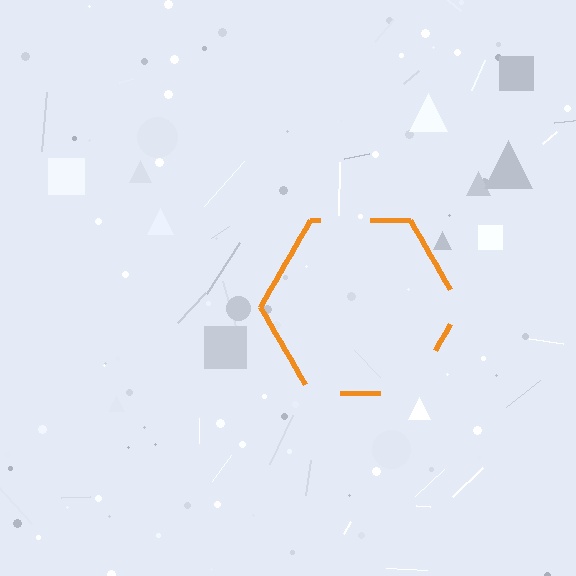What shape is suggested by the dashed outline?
The dashed outline suggests a hexagon.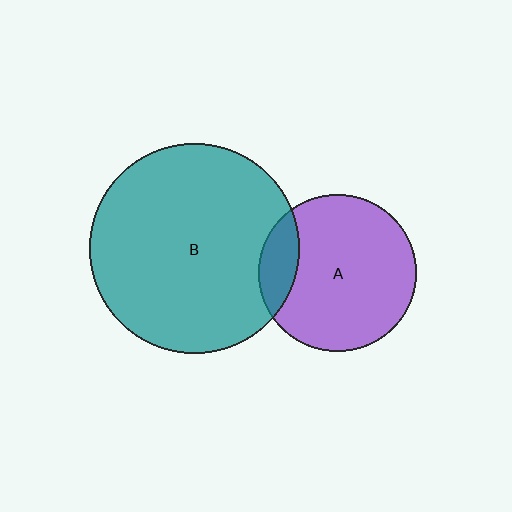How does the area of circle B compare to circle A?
Approximately 1.8 times.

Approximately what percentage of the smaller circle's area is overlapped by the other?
Approximately 15%.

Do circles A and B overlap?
Yes.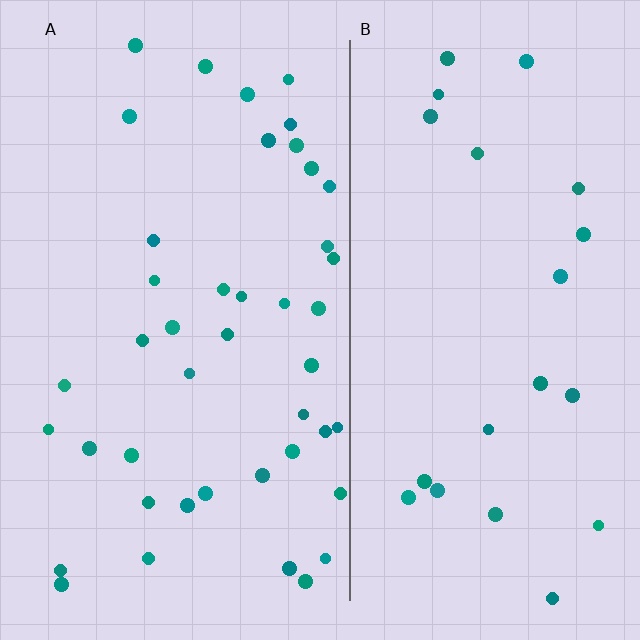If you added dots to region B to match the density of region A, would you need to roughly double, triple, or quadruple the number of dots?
Approximately double.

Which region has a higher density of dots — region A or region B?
A (the left).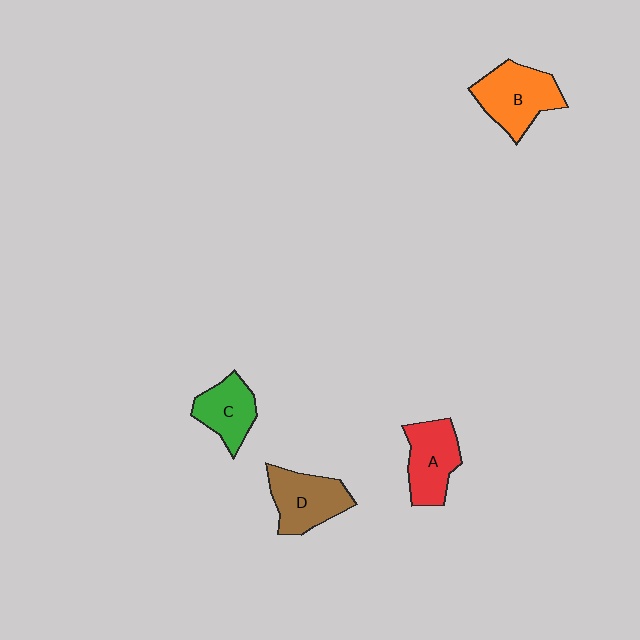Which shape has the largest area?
Shape B (orange).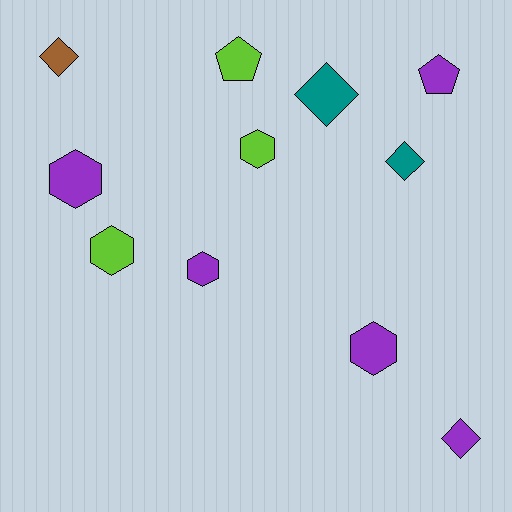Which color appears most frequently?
Purple, with 5 objects.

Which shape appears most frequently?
Hexagon, with 5 objects.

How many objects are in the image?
There are 11 objects.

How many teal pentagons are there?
There are no teal pentagons.